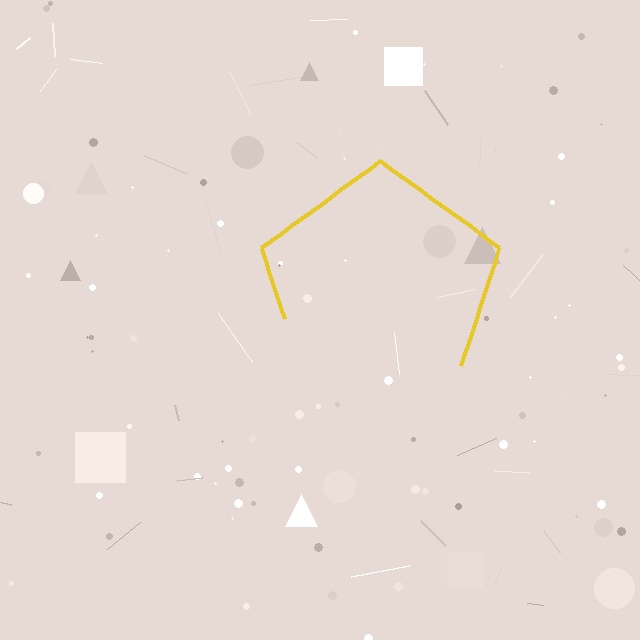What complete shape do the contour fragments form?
The contour fragments form a pentagon.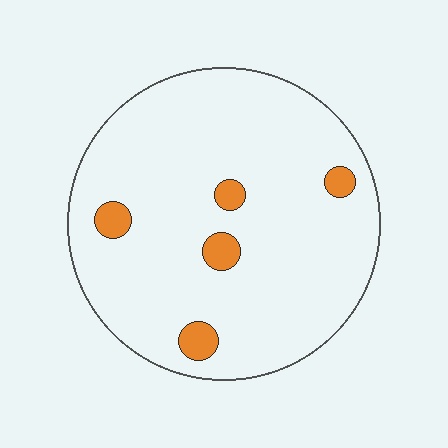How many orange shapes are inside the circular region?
5.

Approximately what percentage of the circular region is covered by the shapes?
Approximately 5%.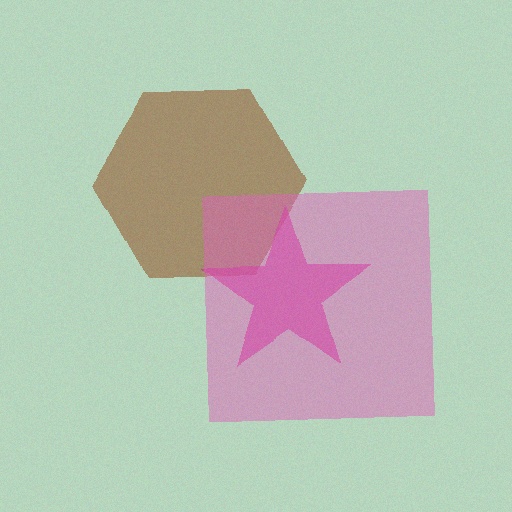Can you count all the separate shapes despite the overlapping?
Yes, there are 3 separate shapes.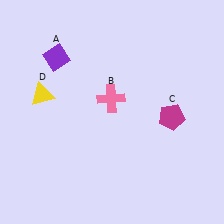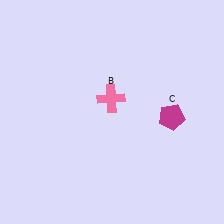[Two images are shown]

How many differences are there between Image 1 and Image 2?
There are 2 differences between the two images.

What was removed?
The purple diamond (A), the yellow triangle (D) were removed in Image 2.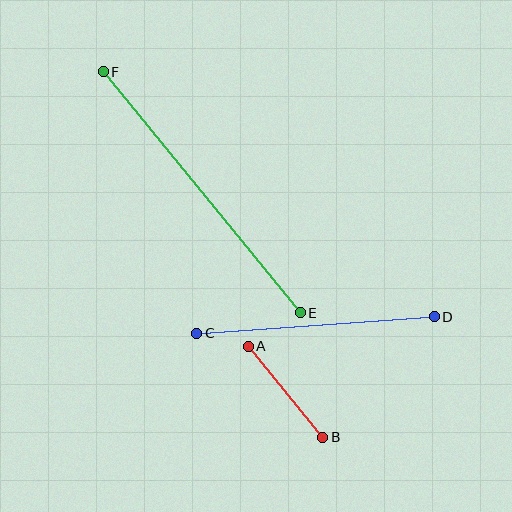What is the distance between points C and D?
The distance is approximately 238 pixels.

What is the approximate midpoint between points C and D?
The midpoint is at approximately (315, 325) pixels.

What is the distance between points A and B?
The distance is approximately 118 pixels.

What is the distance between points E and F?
The distance is approximately 311 pixels.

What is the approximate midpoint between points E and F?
The midpoint is at approximately (202, 192) pixels.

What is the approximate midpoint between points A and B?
The midpoint is at approximately (285, 392) pixels.